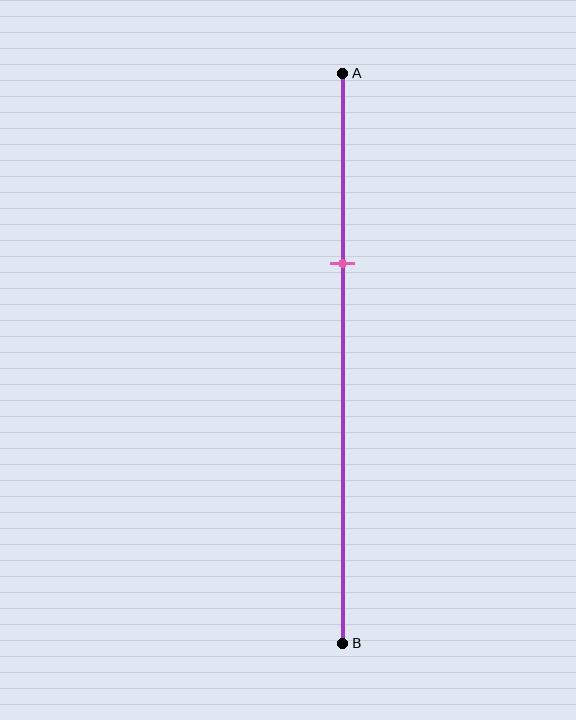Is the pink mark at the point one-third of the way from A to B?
Yes, the mark is approximately at the one-third point.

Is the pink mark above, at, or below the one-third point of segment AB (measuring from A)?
The pink mark is approximately at the one-third point of segment AB.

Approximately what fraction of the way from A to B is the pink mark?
The pink mark is approximately 35% of the way from A to B.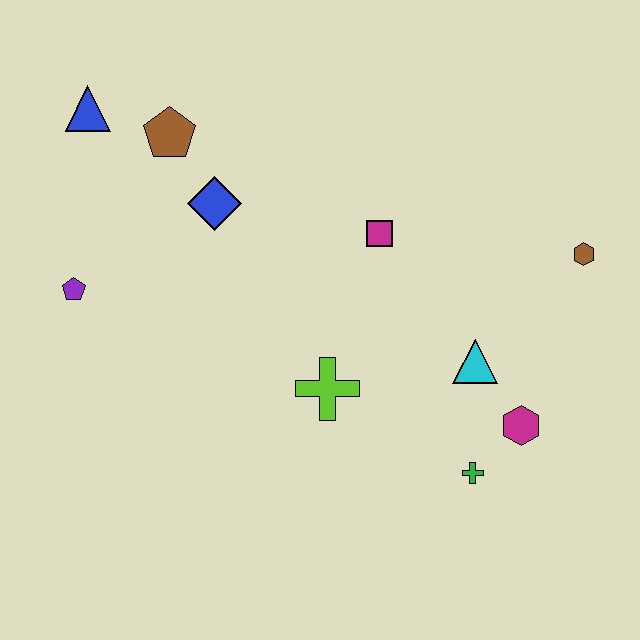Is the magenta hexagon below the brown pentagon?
Yes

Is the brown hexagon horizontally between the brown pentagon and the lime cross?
No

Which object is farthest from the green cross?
The blue triangle is farthest from the green cross.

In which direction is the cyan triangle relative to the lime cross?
The cyan triangle is to the right of the lime cross.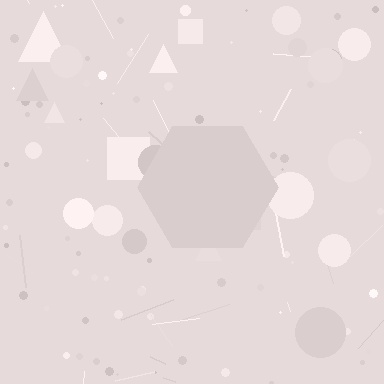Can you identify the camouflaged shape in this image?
The camouflaged shape is a hexagon.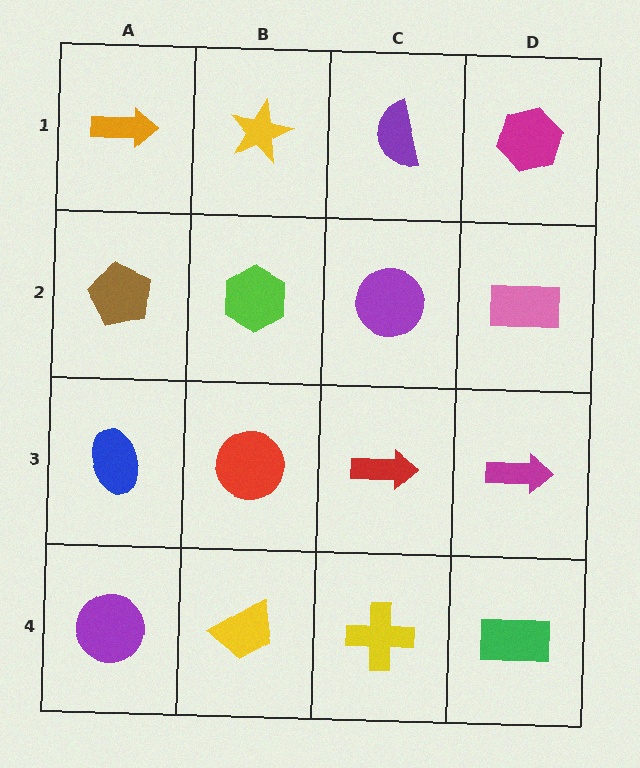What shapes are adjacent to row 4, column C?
A red arrow (row 3, column C), a yellow trapezoid (row 4, column B), a green rectangle (row 4, column D).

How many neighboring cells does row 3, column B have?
4.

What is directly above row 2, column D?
A magenta hexagon.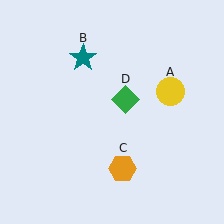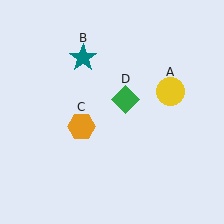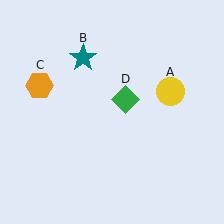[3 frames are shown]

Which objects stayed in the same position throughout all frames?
Yellow circle (object A) and teal star (object B) and green diamond (object D) remained stationary.